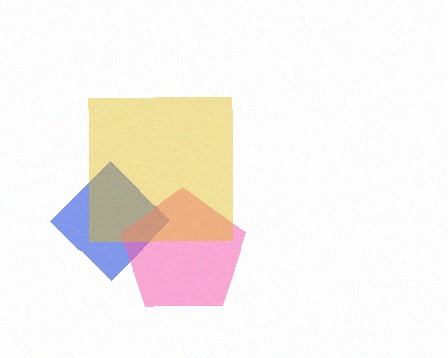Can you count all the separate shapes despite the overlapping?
Yes, there are 3 separate shapes.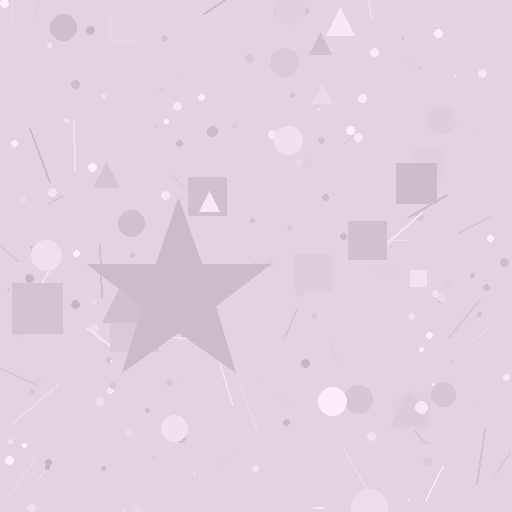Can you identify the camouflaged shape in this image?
The camouflaged shape is a star.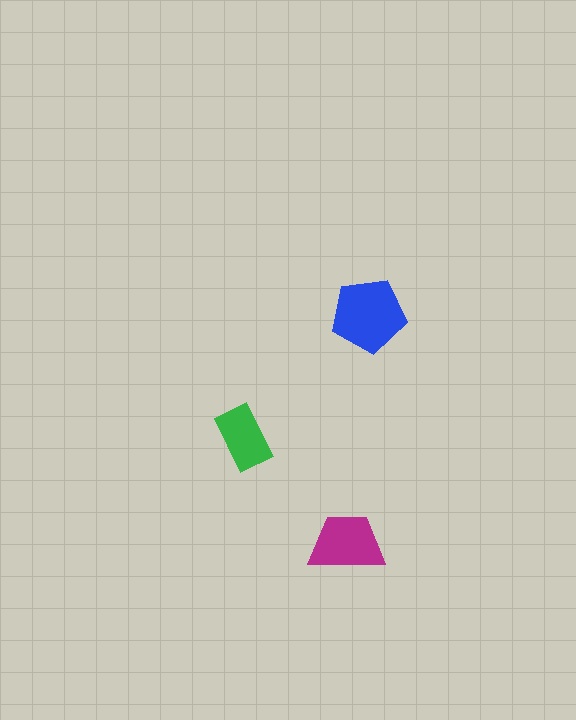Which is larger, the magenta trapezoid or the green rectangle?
The magenta trapezoid.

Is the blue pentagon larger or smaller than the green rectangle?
Larger.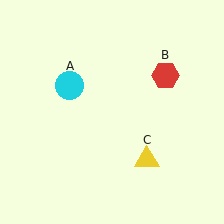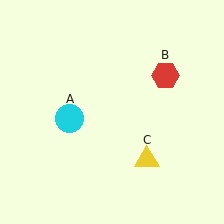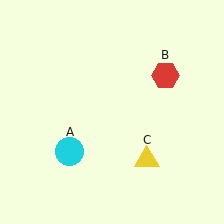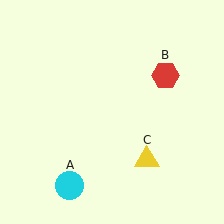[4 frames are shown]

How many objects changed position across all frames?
1 object changed position: cyan circle (object A).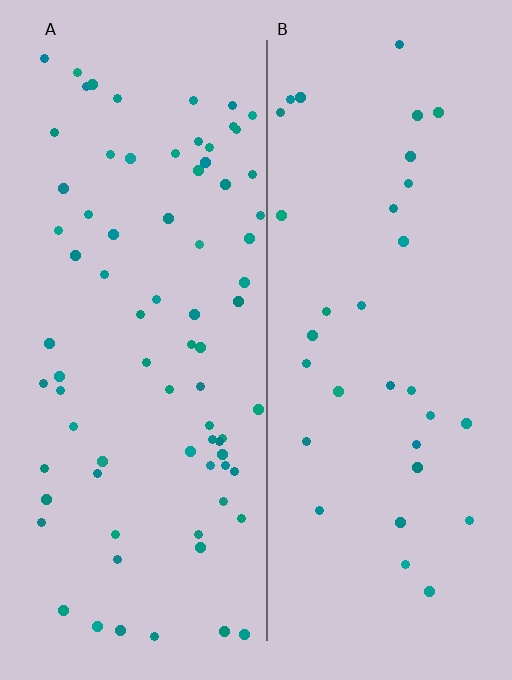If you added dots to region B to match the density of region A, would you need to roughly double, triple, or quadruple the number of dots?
Approximately double.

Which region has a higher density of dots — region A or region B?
A (the left).